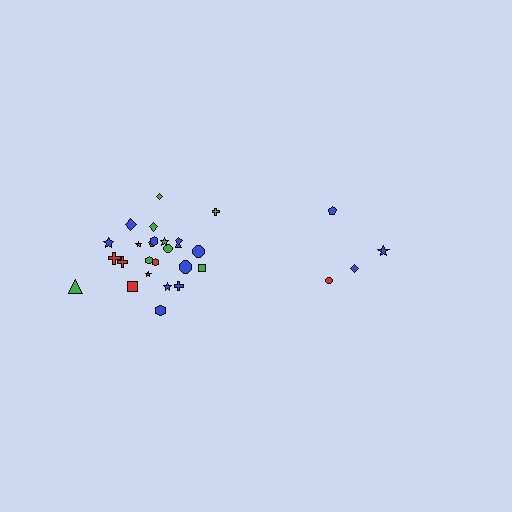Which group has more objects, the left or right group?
The left group.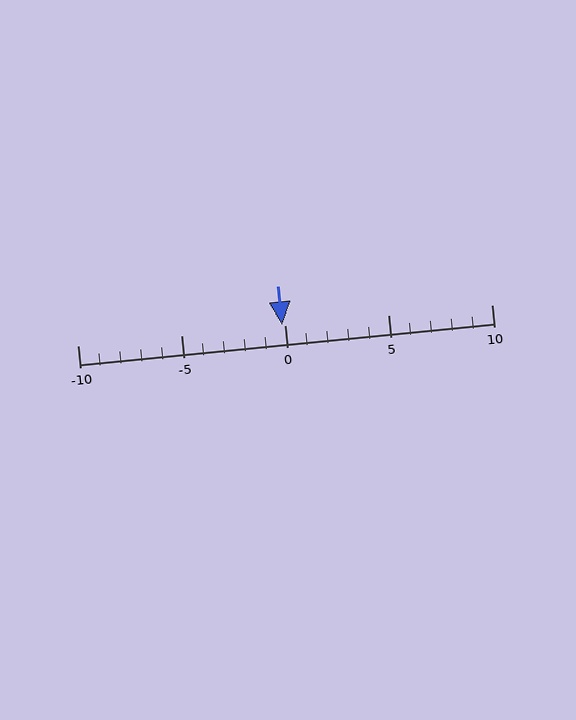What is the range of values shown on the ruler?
The ruler shows values from -10 to 10.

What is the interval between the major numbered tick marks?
The major tick marks are spaced 5 units apart.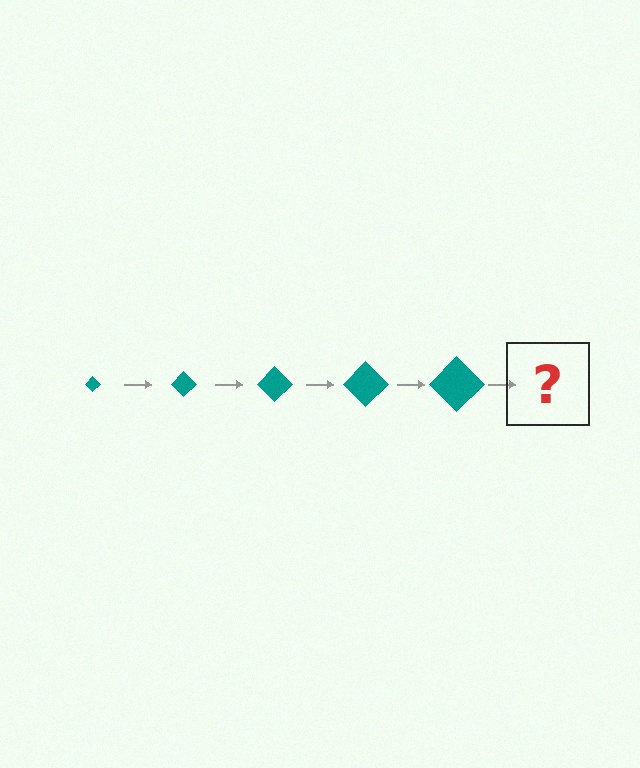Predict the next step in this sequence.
The next step is a teal diamond, larger than the previous one.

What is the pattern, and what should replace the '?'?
The pattern is that the diamond gets progressively larger each step. The '?' should be a teal diamond, larger than the previous one.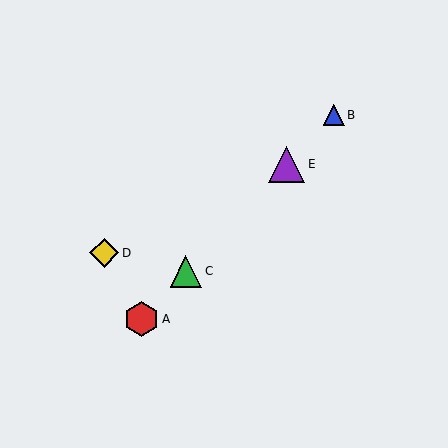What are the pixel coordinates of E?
Object E is at (287, 164).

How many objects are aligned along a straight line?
4 objects (A, B, C, E) are aligned along a straight line.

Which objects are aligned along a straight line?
Objects A, B, C, E are aligned along a straight line.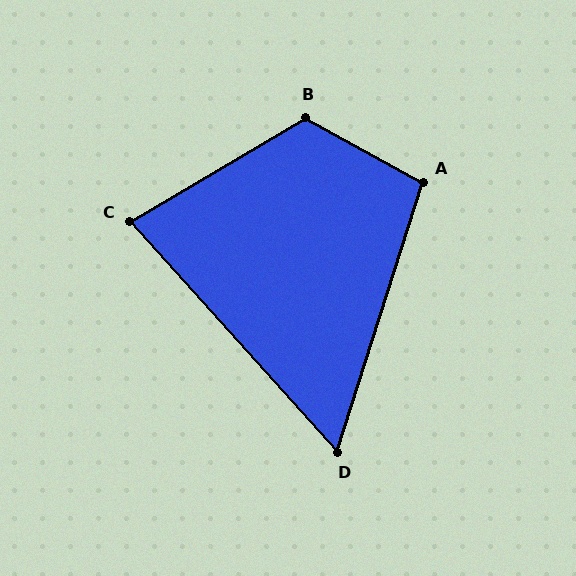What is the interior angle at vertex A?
Approximately 101 degrees (obtuse).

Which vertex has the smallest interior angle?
D, at approximately 60 degrees.